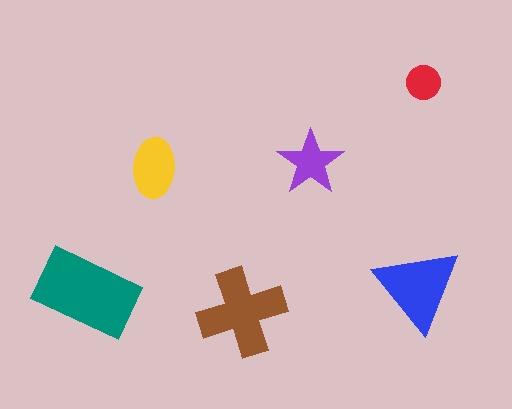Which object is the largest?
The teal rectangle.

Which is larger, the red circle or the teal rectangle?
The teal rectangle.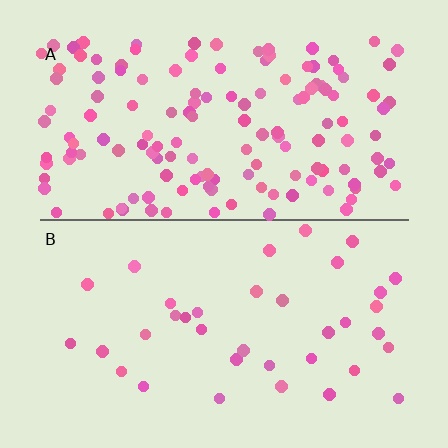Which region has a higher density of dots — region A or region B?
A (the top).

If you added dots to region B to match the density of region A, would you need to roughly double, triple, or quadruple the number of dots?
Approximately quadruple.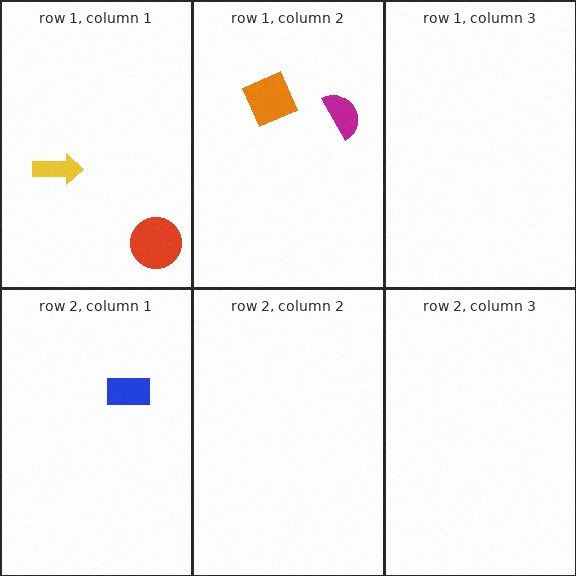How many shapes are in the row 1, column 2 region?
2.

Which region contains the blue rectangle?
The row 2, column 1 region.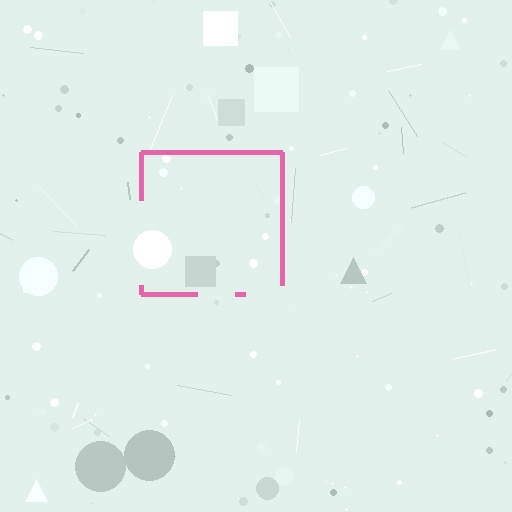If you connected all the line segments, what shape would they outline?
They would outline a square.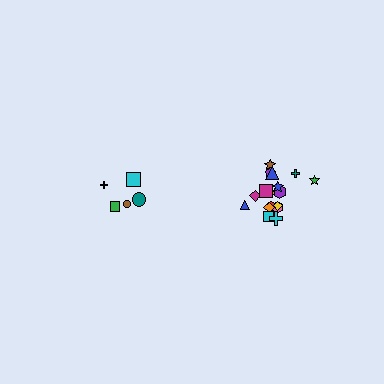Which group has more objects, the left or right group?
The right group.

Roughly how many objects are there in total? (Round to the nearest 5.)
Roughly 25 objects in total.